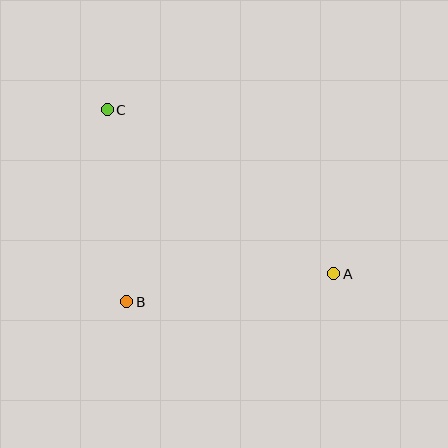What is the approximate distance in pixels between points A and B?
The distance between A and B is approximately 209 pixels.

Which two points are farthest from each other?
Points A and C are farthest from each other.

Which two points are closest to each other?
Points B and C are closest to each other.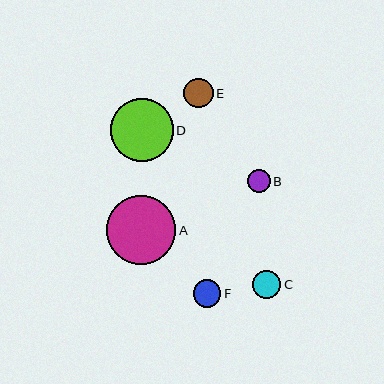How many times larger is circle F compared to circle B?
Circle F is approximately 1.2 times the size of circle B.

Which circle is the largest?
Circle A is the largest with a size of approximately 69 pixels.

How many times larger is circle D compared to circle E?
Circle D is approximately 2.2 times the size of circle E.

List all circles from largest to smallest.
From largest to smallest: A, D, E, C, F, B.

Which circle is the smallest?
Circle B is the smallest with a size of approximately 23 pixels.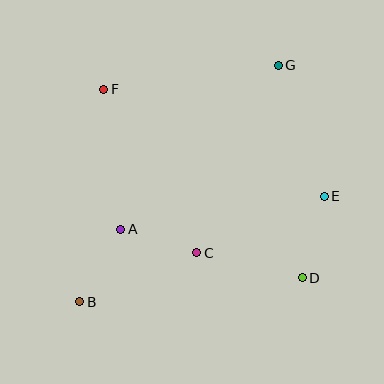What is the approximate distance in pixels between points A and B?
The distance between A and B is approximately 83 pixels.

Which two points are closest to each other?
Points A and C are closest to each other.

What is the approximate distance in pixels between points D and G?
The distance between D and G is approximately 214 pixels.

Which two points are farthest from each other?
Points B and G are farthest from each other.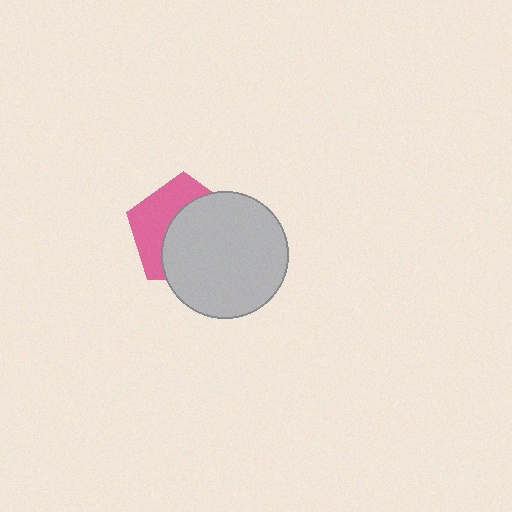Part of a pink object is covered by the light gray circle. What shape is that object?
It is a pentagon.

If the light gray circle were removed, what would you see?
You would see the complete pink pentagon.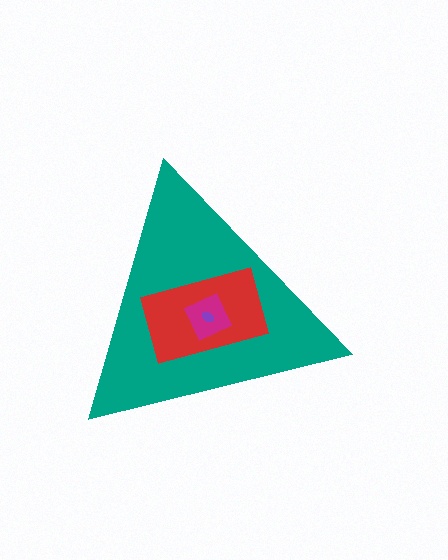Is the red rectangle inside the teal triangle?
Yes.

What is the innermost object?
The purple ellipse.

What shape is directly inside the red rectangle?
The magenta diamond.